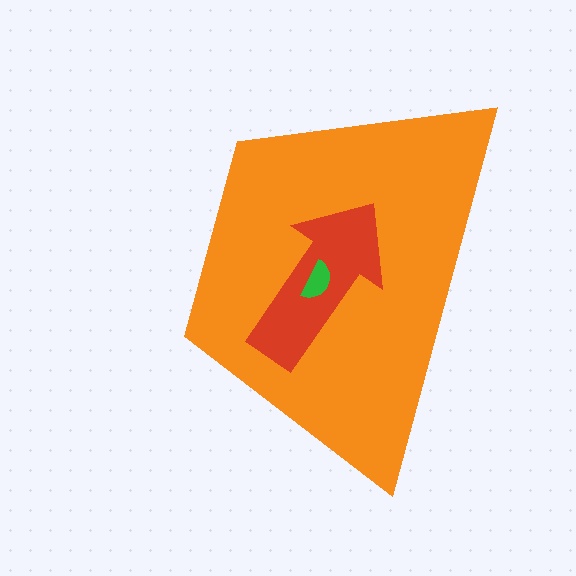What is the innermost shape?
The green semicircle.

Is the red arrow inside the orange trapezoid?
Yes.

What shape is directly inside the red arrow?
The green semicircle.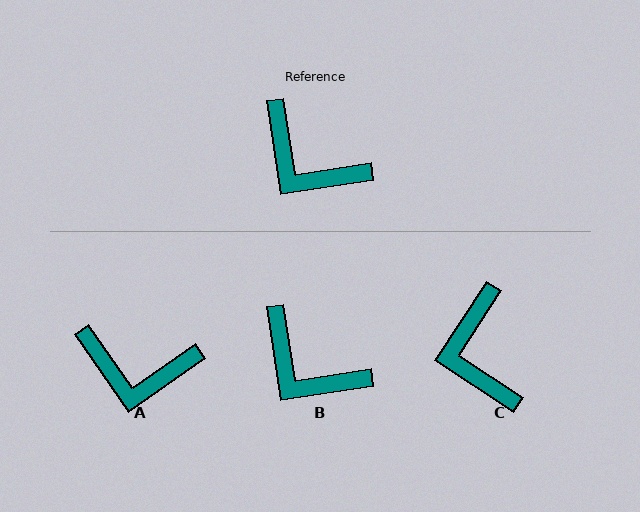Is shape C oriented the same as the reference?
No, it is off by about 41 degrees.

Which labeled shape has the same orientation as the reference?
B.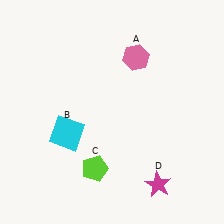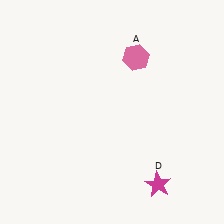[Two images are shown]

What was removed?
The cyan square (B), the lime pentagon (C) were removed in Image 2.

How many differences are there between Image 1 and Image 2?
There are 2 differences between the two images.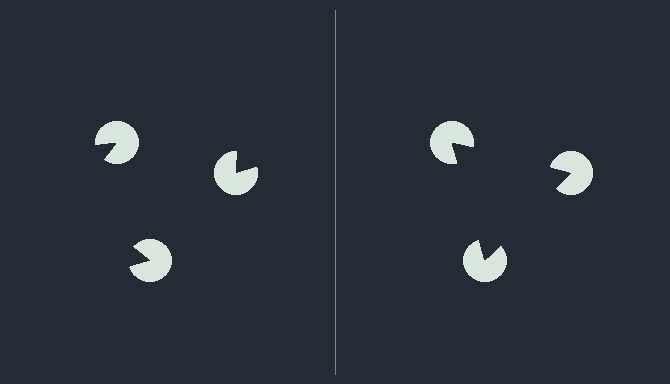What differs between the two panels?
The pac-man discs are positioned identically on both sides; only the wedge orientations differ. On the right they align to a triangle; on the left they are misaligned.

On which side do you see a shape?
An illusory triangle appears on the right side. On the left side the wedge cuts are rotated, so no coherent shape forms.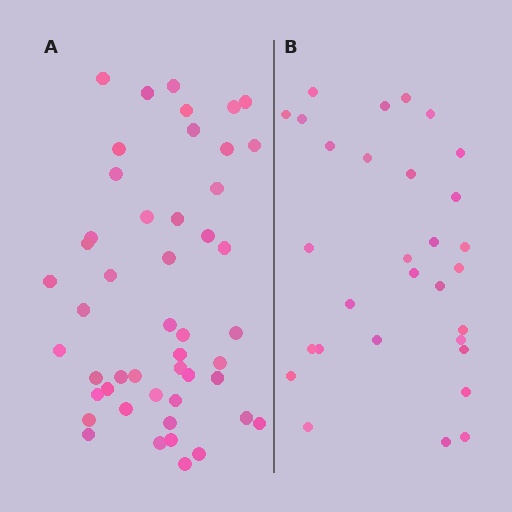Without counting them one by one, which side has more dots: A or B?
Region A (the left region) has more dots.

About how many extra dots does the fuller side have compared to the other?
Region A has approximately 20 more dots than region B.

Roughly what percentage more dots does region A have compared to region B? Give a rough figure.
About 60% more.